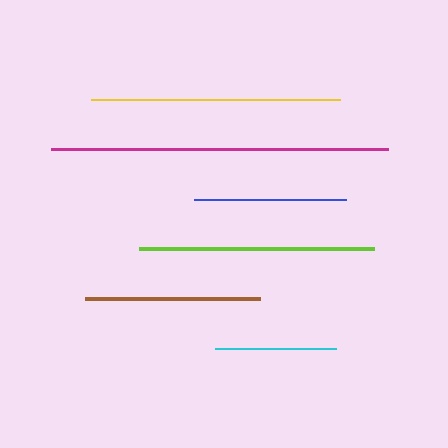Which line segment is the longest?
The magenta line is the longest at approximately 337 pixels.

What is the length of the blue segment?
The blue segment is approximately 152 pixels long.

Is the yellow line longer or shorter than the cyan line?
The yellow line is longer than the cyan line.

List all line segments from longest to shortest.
From longest to shortest: magenta, yellow, lime, brown, blue, cyan.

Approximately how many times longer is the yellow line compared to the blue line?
The yellow line is approximately 1.6 times the length of the blue line.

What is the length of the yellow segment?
The yellow segment is approximately 249 pixels long.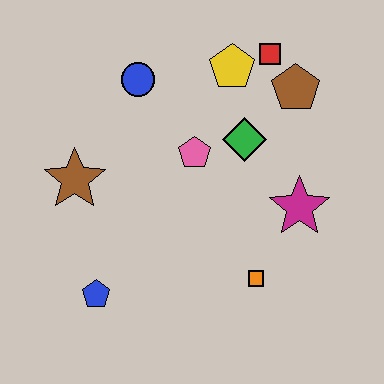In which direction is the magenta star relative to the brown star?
The magenta star is to the right of the brown star.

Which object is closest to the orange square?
The magenta star is closest to the orange square.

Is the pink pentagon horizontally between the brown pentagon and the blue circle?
Yes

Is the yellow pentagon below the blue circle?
No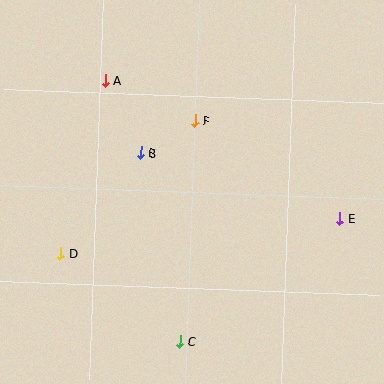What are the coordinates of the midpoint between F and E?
The midpoint between F and E is at (267, 170).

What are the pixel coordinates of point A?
Point A is at (105, 80).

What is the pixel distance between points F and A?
The distance between F and A is 98 pixels.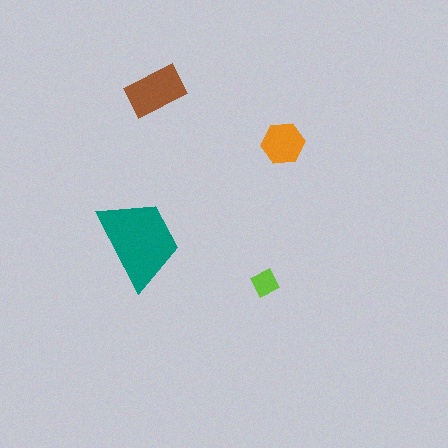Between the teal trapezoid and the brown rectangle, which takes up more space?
The teal trapezoid.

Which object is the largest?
The teal trapezoid.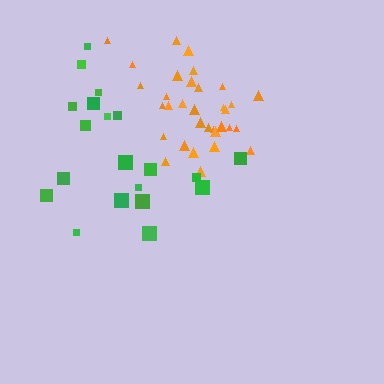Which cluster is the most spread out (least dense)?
Green.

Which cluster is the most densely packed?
Orange.